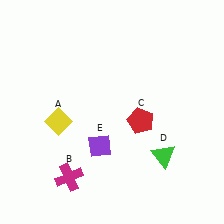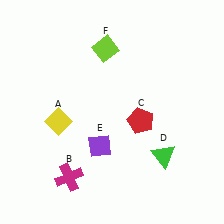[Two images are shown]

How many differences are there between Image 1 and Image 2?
There is 1 difference between the two images.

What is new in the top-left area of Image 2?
A lime diamond (F) was added in the top-left area of Image 2.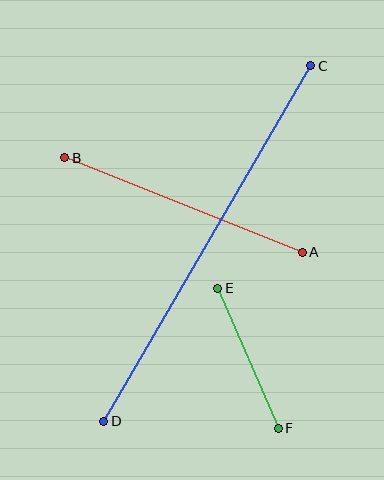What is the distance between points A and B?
The distance is approximately 255 pixels.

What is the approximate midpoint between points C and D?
The midpoint is at approximately (207, 244) pixels.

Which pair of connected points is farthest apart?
Points C and D are farthest apart.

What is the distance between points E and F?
The distance is approximately 152 pixels.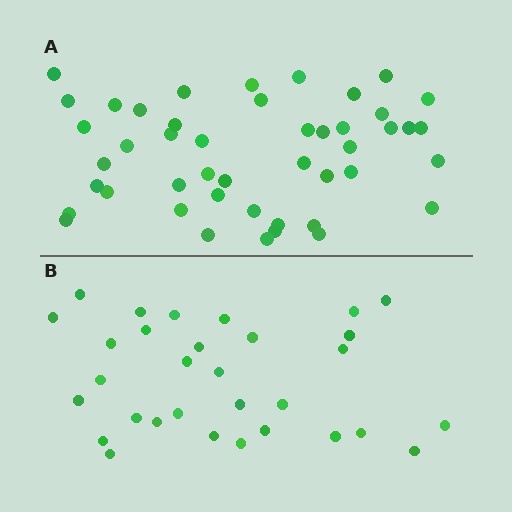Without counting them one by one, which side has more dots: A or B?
Region A (the top region) has more dots.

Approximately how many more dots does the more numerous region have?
Region A has approximately 15 more dots than region B.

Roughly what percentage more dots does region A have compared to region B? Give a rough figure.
About 50% more.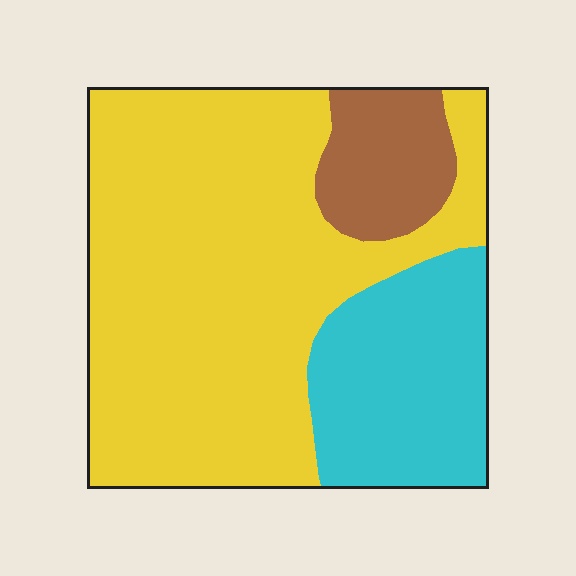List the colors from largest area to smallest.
From largest to smallest: yellow, cyan, brown.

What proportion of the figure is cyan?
Cyan covers 23% of the figure.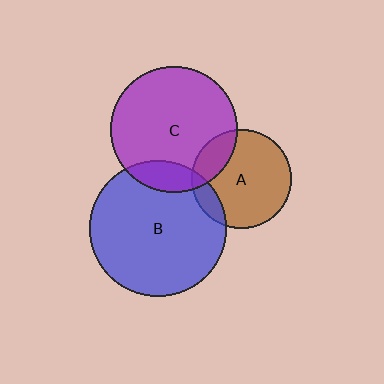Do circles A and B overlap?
Yes.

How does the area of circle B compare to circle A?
Approximately 1.9 times.